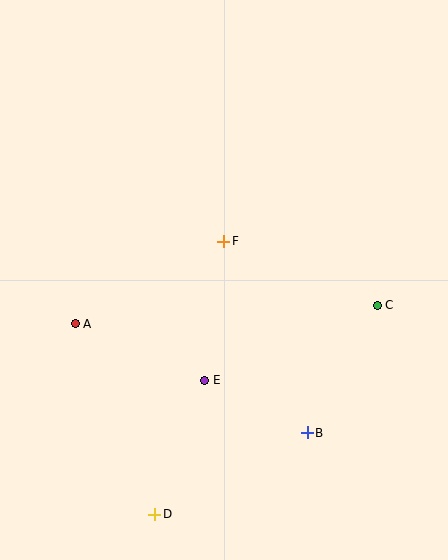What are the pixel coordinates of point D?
Point D is at (155, 514).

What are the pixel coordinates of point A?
Point A is at (75, 324).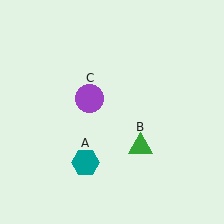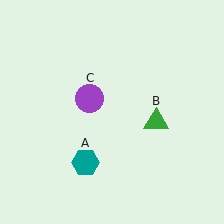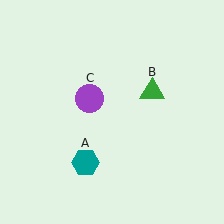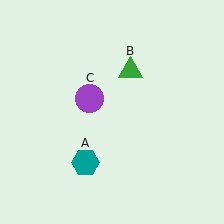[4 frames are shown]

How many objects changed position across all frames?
1 object changed position: green triangle (object B).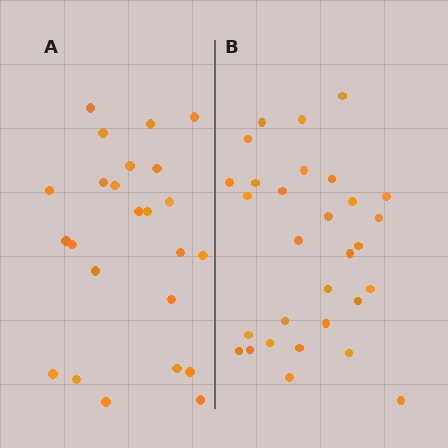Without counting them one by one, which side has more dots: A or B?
Region B (the right region) has more dots.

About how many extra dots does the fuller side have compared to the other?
Region B has about 6 more dots than region A.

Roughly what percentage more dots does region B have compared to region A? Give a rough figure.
About 25% more.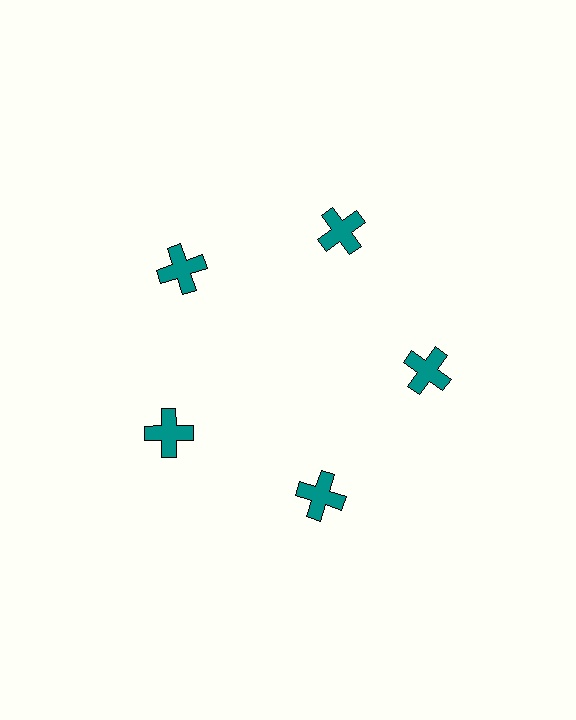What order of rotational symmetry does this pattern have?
This pattern has 5-fold rotational symmetry.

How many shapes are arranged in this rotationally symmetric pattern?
There are 5 shapes, arranged in 5 groups of 1.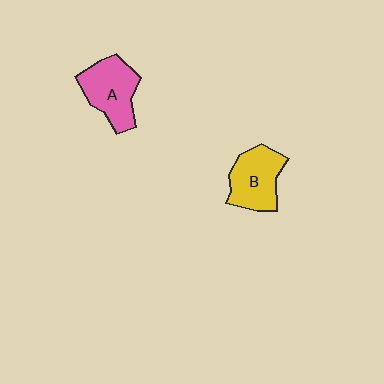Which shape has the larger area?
Shape A (pink).